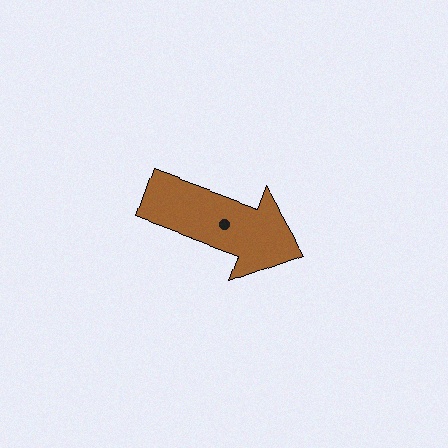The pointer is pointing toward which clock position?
Roughly 4 o'clock.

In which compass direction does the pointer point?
East.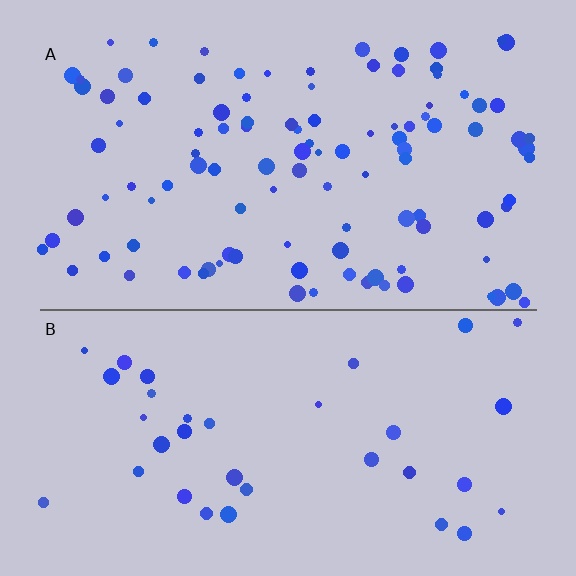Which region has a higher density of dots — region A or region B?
A (the top).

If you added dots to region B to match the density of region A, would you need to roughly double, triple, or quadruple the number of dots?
Approximately triple.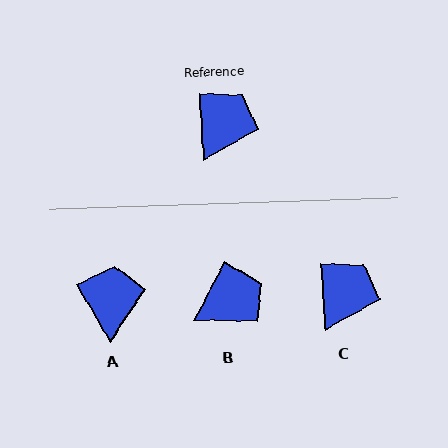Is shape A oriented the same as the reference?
No, it is off by about 27 degrees.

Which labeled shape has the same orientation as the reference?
C.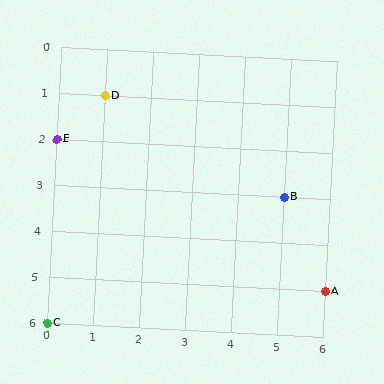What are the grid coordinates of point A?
Point A is at grid coordinates (6, 5).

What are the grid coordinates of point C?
Point C is at grid coordinates (0, 6).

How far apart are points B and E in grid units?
Points B and E are 5 columns and 1 row apart (about 5.1 grid units diagonally).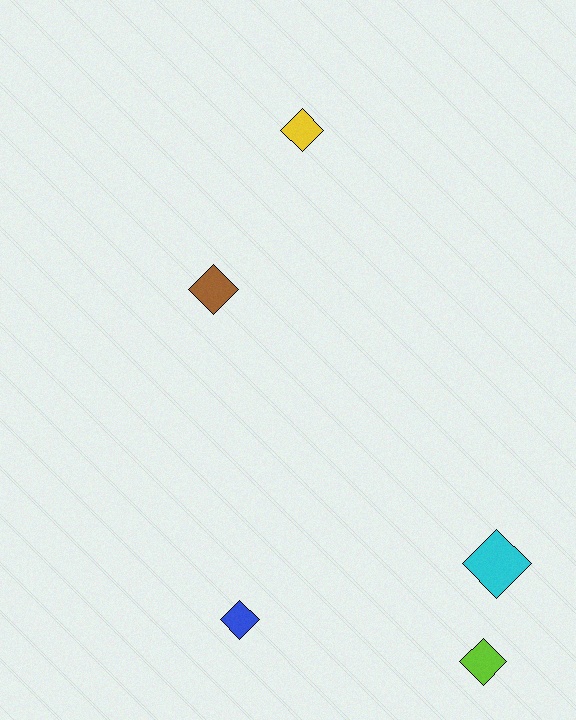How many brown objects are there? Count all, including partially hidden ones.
There is 1 brown object.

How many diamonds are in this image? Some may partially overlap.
There are 5 diamonds.